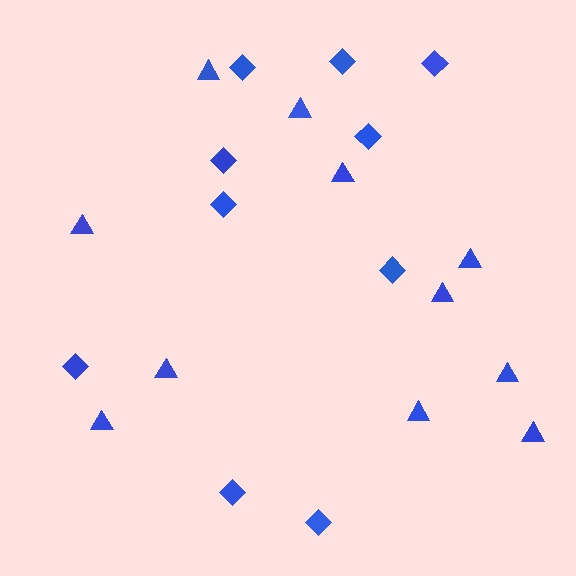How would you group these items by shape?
There are 2 groups: one group of triangles (11) and one group of diamonds (10).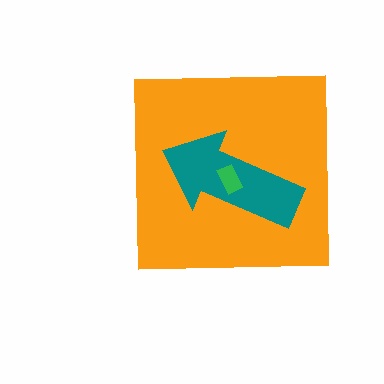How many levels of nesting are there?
3.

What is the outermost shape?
The orange square.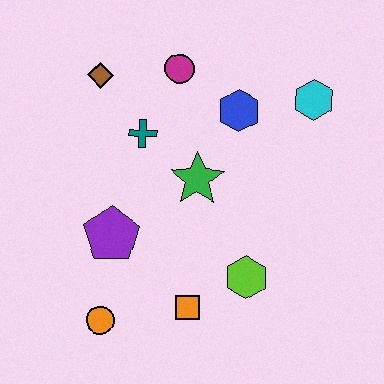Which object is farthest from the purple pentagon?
The cyan hexagon is farthest from the purple pentagon.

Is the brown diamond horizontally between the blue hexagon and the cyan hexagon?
No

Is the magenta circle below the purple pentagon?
No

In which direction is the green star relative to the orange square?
The green star is above the orange square.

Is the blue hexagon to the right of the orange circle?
Yes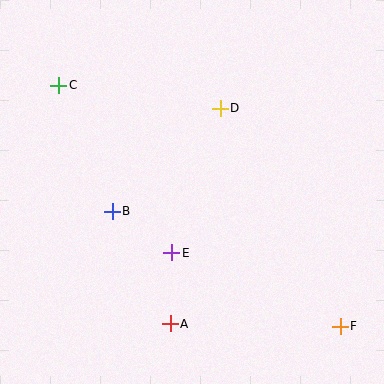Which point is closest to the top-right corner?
Point D is closest to the top-right corner.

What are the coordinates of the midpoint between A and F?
The midpoint between A and F is at (255, 325).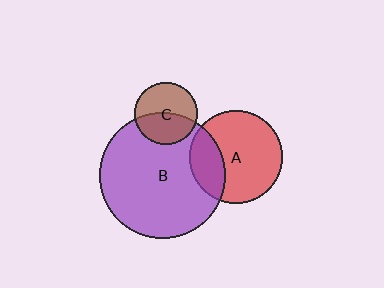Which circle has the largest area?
Circle B (purple).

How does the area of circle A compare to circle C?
Approximately 2.2 times.